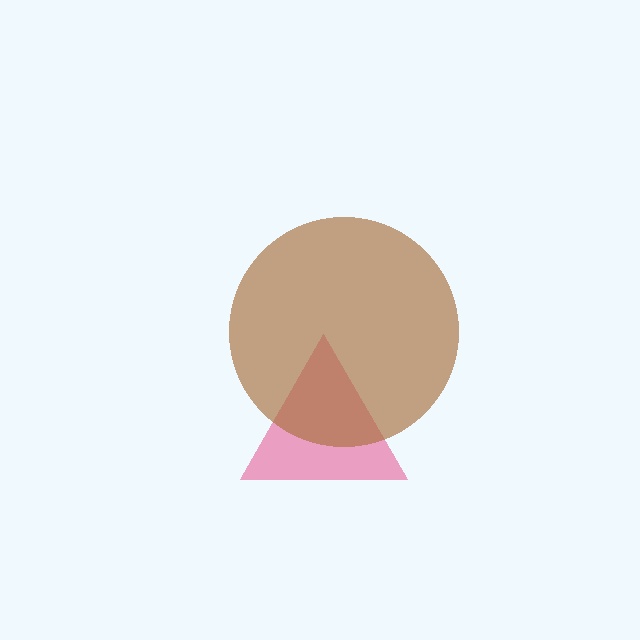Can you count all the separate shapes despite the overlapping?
Yes, there are 2 separate shapes.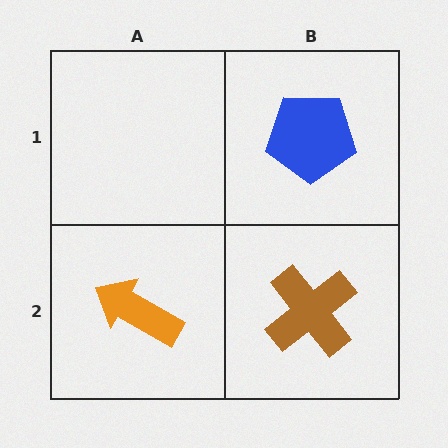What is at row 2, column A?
An orange arrow.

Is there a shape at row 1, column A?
No, that cell is empty.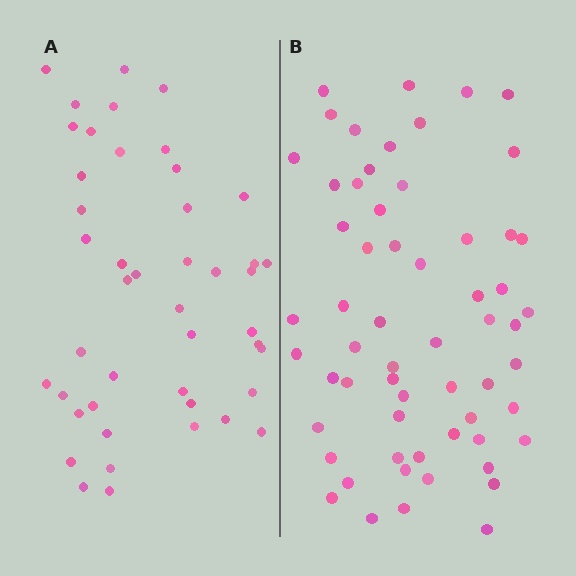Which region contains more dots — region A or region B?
Region B (the right region) has more dots.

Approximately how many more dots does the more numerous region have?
Region B has approximately 15 more dots than region A.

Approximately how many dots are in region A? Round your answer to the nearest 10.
About 40 dots. (The exact count is 45, which rounds to 40.)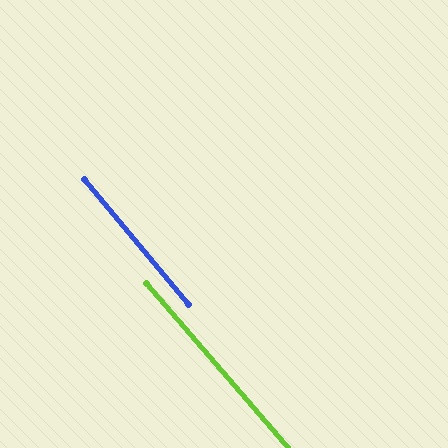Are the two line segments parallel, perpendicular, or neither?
Parallel — their directions differ by only 1.1°.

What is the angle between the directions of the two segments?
Approximately 1 degree.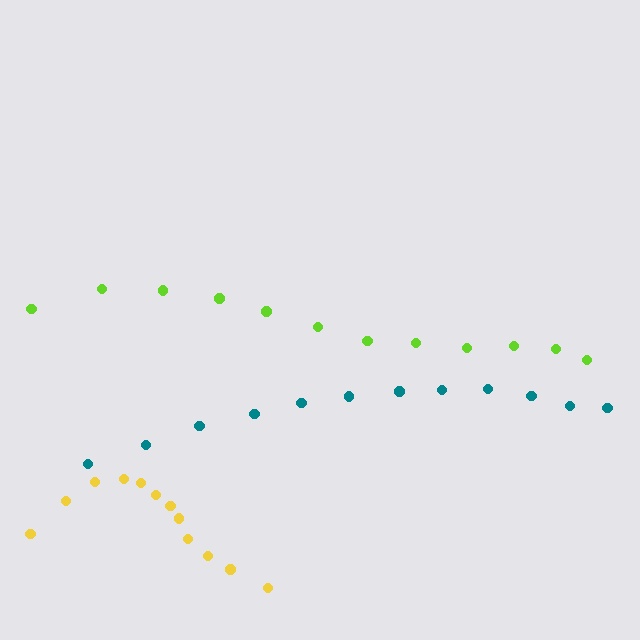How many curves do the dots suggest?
There are 3 distinct paths.